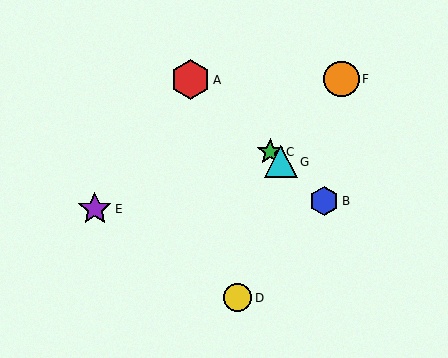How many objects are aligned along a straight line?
4 objects (A, B, C, G) are aligned along a straight line.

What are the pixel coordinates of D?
Object D is at (237, 298).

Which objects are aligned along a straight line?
Objects A, B, C, G are aligned along a straight line.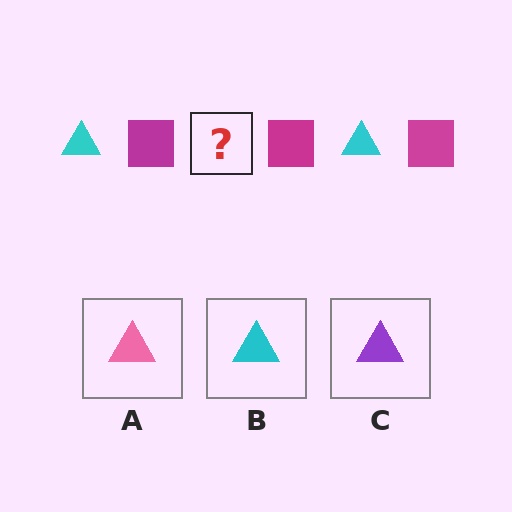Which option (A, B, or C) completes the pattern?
B.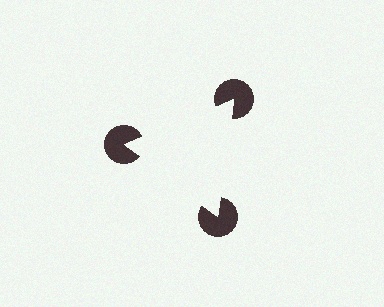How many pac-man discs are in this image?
There are 3 — one at each vertex of the illusory triangle.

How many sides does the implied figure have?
3 sides.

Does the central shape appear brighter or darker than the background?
It typically appears slightly brighter than the background, even though no actual brightness change is drawn.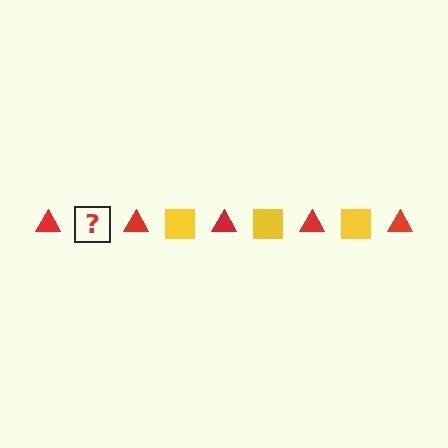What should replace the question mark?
The question mark should be replaced with a yellow square.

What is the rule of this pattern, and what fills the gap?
The rule is that the pattern alternates between red triangle and yellow square. The gap should be filled with a yellow square.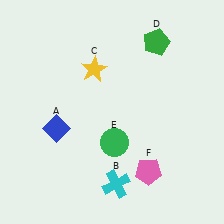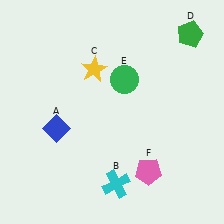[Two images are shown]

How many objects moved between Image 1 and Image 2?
2 objects moved between the two images.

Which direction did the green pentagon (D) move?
The green pentagon (D) moved right.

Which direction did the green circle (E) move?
The green circle (E) moved up.